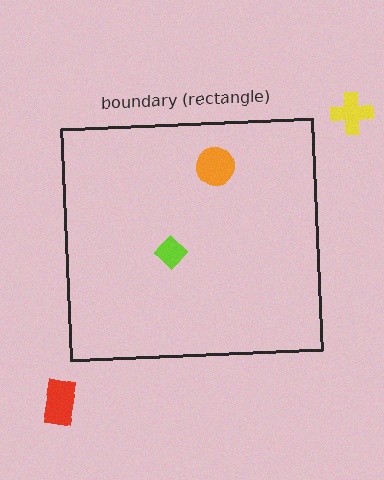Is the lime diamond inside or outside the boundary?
Inside.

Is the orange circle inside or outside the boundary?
Inside.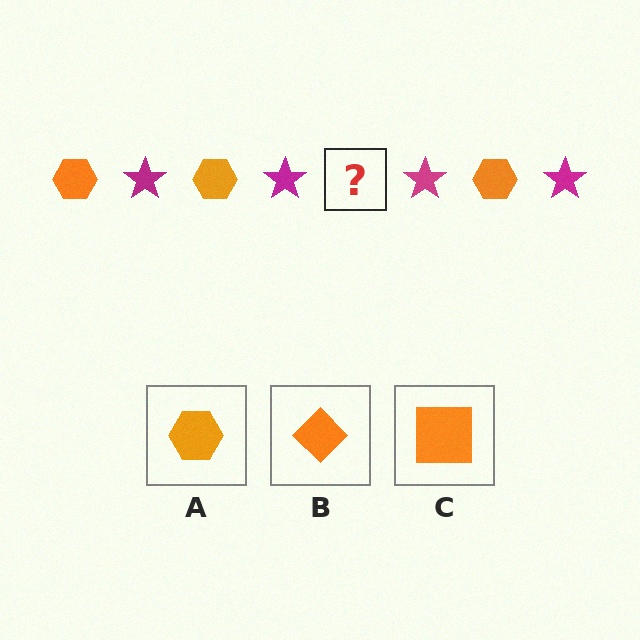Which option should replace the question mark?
Option A.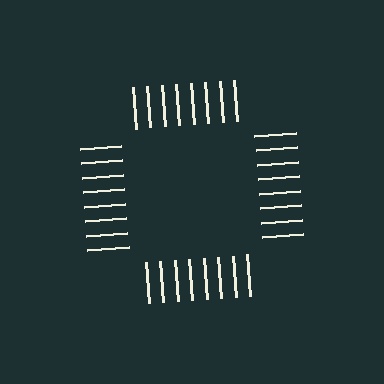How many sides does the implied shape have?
4 sides — the line-ends trace a square.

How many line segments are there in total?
32 — 8 along each of the 4 edges.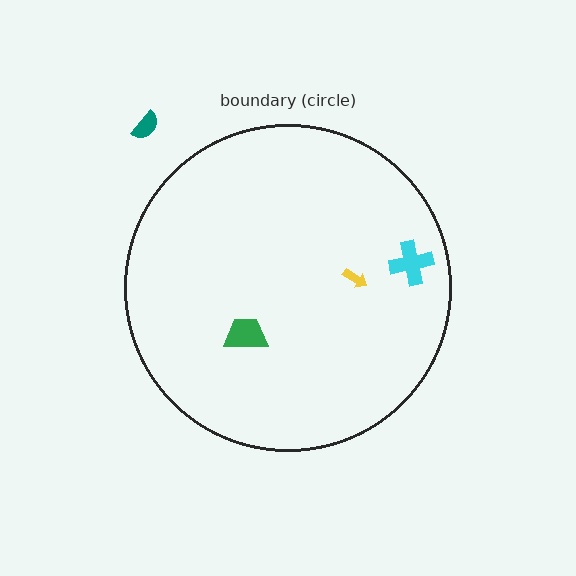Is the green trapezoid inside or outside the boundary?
Inside.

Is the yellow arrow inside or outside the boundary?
Inside.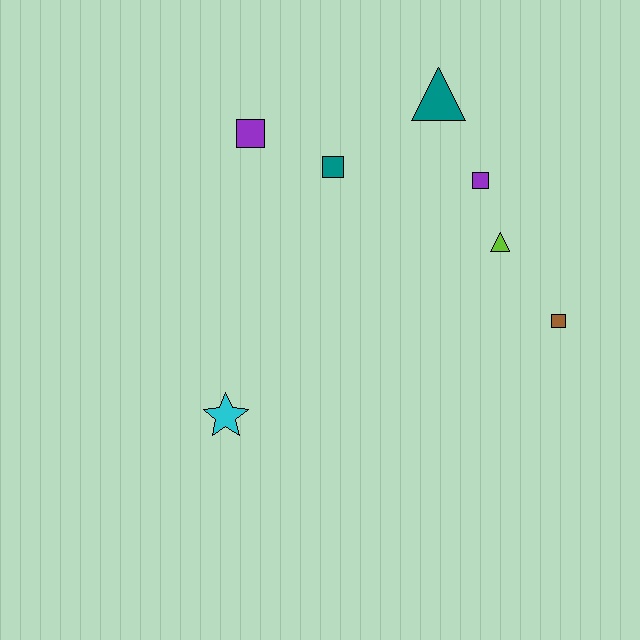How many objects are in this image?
There are 7 objects.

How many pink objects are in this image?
There are no pink objects.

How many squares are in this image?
There are 4 squares.